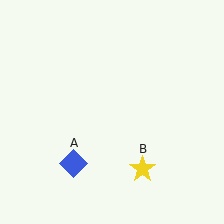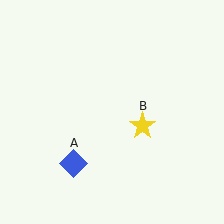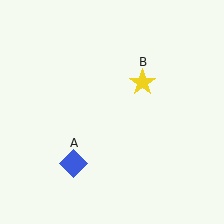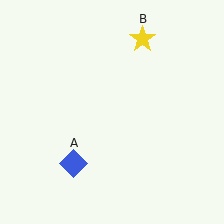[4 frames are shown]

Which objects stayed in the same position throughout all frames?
Blue diamond (object A) remained stationary.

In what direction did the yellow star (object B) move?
The yellow star (object B) moved up.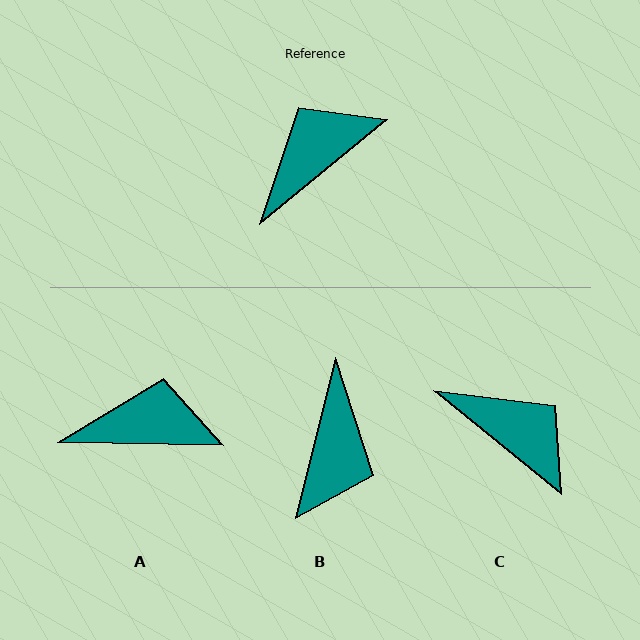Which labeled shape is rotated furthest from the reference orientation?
B, about 144 degrees away.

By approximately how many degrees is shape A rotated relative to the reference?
Approximately 41 degrees clockwise.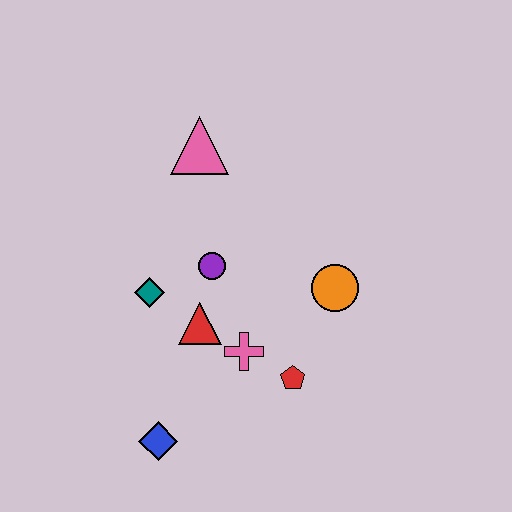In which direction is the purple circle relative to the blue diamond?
The purple circle is above the blue diamond.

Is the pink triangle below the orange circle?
No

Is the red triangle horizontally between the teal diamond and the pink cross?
Yes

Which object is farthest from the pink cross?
The pink triangle is farthest from the pink cross.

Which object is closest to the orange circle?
The red pentagon is closest to the orange circle.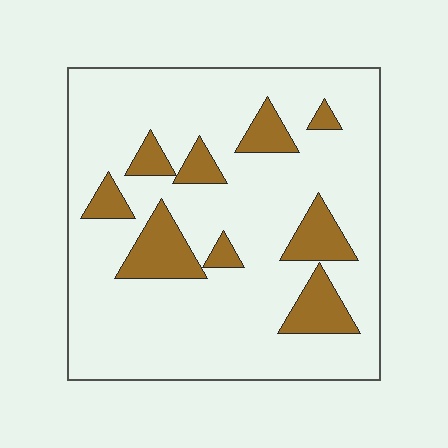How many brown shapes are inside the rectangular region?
9.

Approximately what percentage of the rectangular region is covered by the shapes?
Approximately 15%.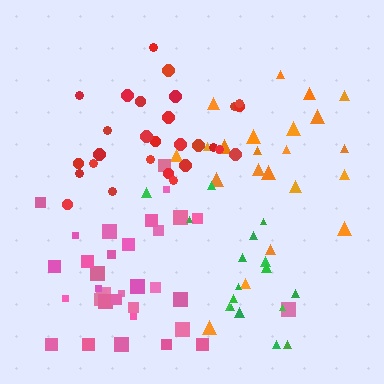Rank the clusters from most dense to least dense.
red, pink, green, orange.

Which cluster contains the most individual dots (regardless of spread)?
Pink (34).